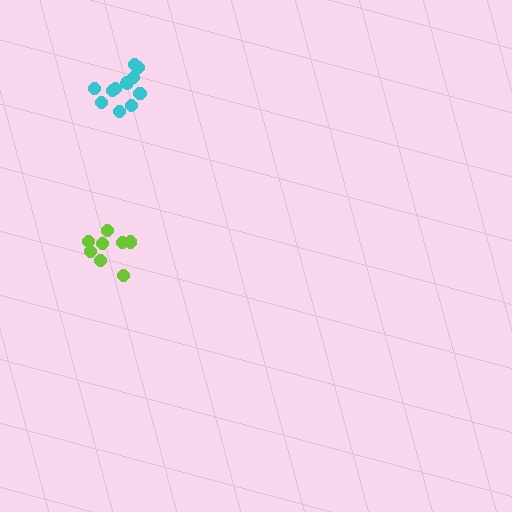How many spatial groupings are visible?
There are 2 spatial groupings.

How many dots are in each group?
Group 1: 8 dots, Group 2: 11 dots (19 total).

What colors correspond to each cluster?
The clusters are colored: lime, cyan.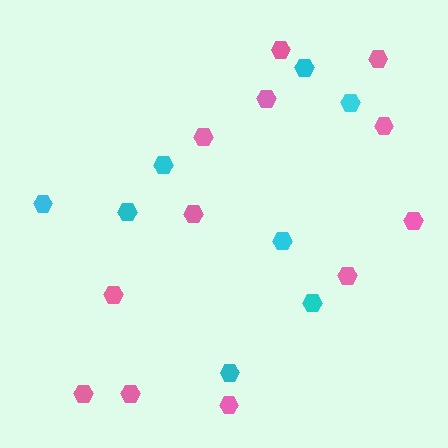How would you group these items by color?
There are 2 groups: one group of pink hexagons (12) and one group of cyan hexagons (8).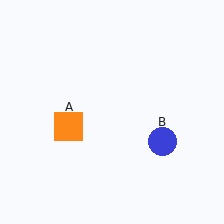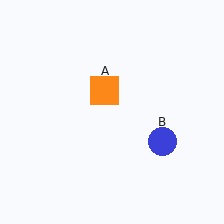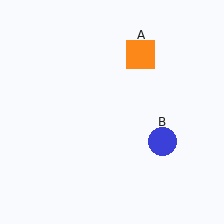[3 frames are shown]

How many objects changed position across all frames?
1 object changed position: orange square (object A).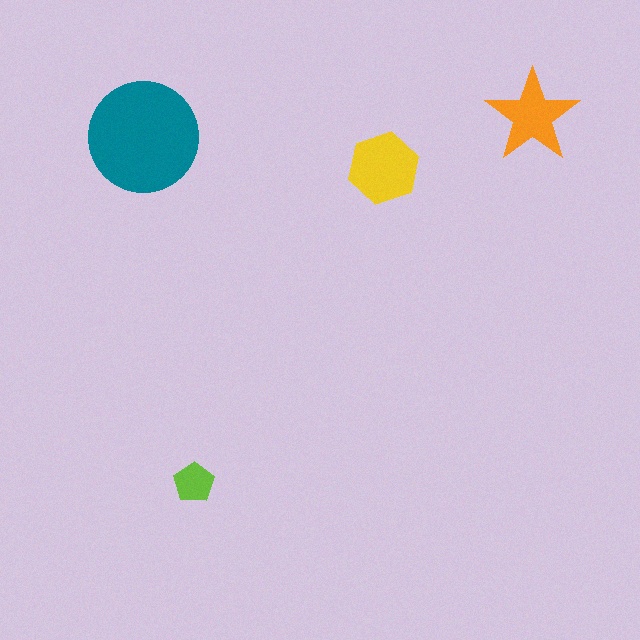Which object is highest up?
The orange star is topmost.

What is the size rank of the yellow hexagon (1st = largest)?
2nd.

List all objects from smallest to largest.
The lime pentagon, the orange star, the yellow hexagon, the teal circle.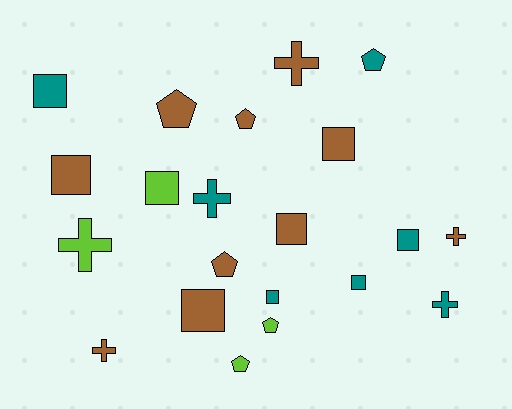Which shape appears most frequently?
Square, with 9 objects.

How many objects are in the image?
There are 21 objects.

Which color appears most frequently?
Brown, with 10 objects.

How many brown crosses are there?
There are 3 brown crosses.